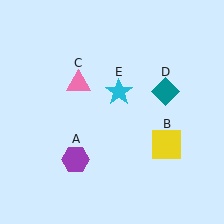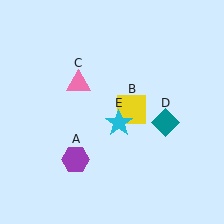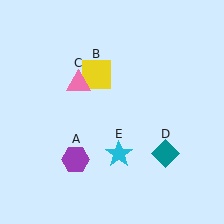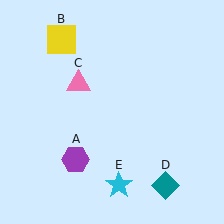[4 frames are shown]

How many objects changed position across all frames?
3 objects changed position: yellow square (object B), teal diamond (object D), cyan star (object E).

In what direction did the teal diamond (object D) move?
The teal diamond (object D) moved down.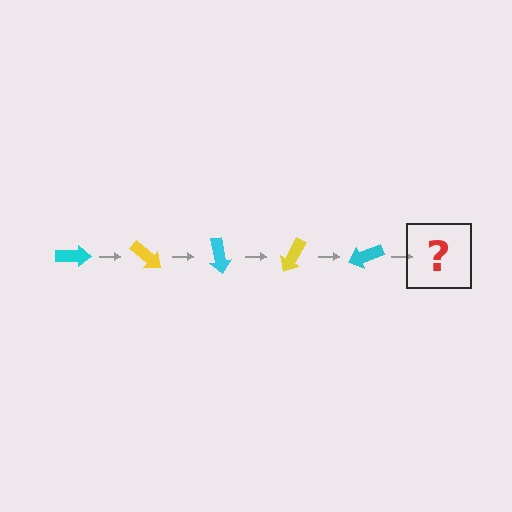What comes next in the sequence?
The next element should be a yellow arrow, rotated 200 degrees from the start.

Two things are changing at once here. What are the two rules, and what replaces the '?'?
The two rules are that it rotates 40 degrees each step and the color cycles through cyan and yellow. The '?' should be a yellow arrow, rotated 200 degrees from the start.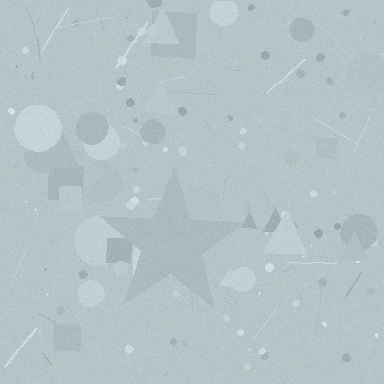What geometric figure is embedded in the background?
A star is embedded in the background.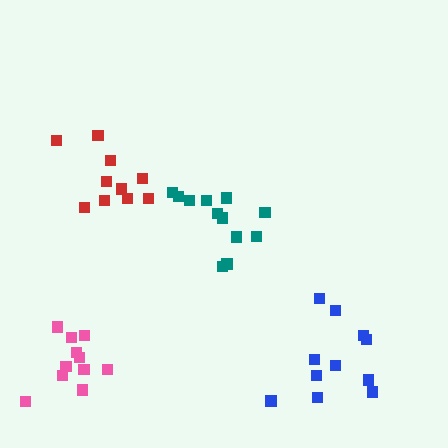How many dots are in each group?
Group 1: 10 dots, Group 2: 12 dots, Group 3: 11 dots, Group 4: 11 dots (44 total).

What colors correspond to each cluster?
The clusters are colored: red, teal, blue, pink.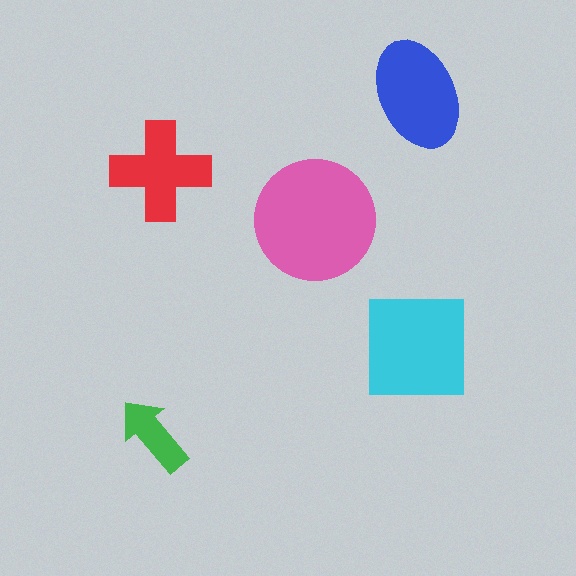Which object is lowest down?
The green arrow is bottommost.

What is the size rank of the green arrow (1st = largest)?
5th.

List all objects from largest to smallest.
The pink circle, the cyan square, the blue ellipse, the red cross, the green arrow.